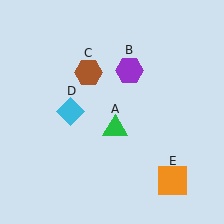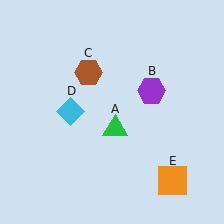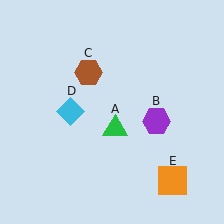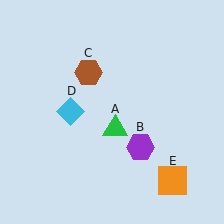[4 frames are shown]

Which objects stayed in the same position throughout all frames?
Green triangle (object A) and brown hexagon (object C) and cyan diamond (object D) and orange square (object E) remained stationary.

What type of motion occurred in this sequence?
The purple hexagon (object B) rotated clockwise around the center of the scene.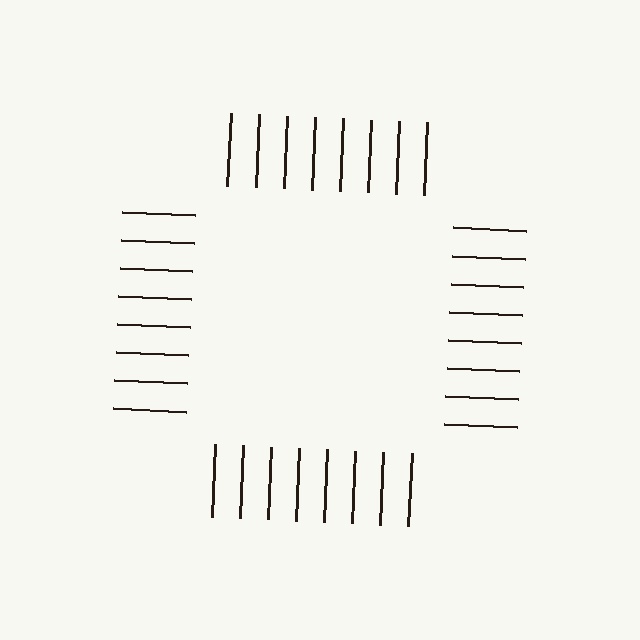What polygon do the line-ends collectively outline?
An illusory square — the line segments terminate on its edges but no continuous stroke is drawn.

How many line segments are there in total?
32 — 8 along each of the 4 edges.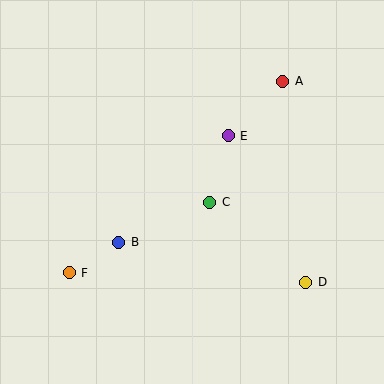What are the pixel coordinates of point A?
Point A is at (283, 81).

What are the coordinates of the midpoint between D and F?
The midpoint between D and F is at (188, 278).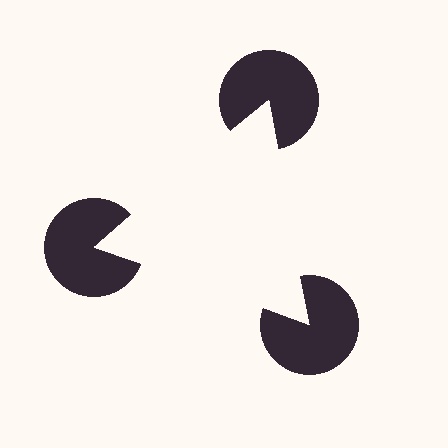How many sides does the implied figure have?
3 sides.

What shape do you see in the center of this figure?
An illusory triangle — its edges are inferred from the aligned wedge cuts in the pac-man discs, not physically drawn.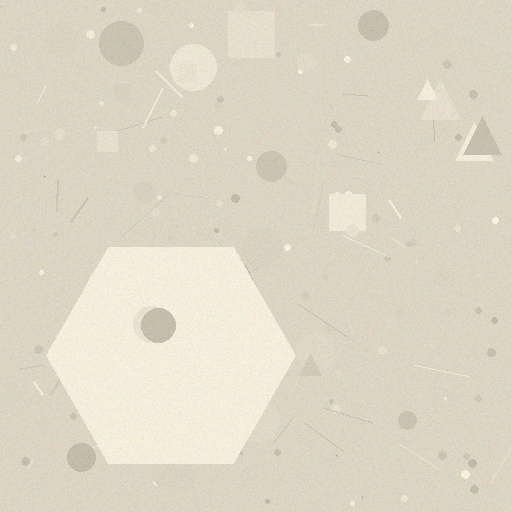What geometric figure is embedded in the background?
A hexagon is embedded in the background.